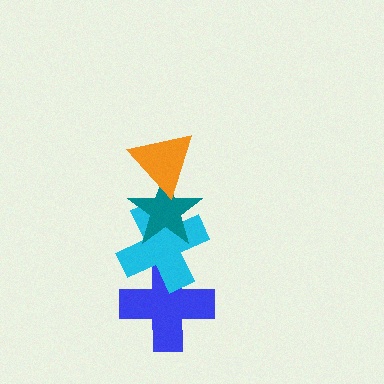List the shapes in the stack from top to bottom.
From top to bottom: the orange triangle, the teal star, the cyan cross, the blue cross.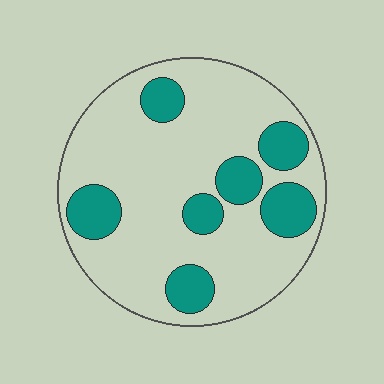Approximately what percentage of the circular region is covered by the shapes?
Approximately 25%.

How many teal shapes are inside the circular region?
7.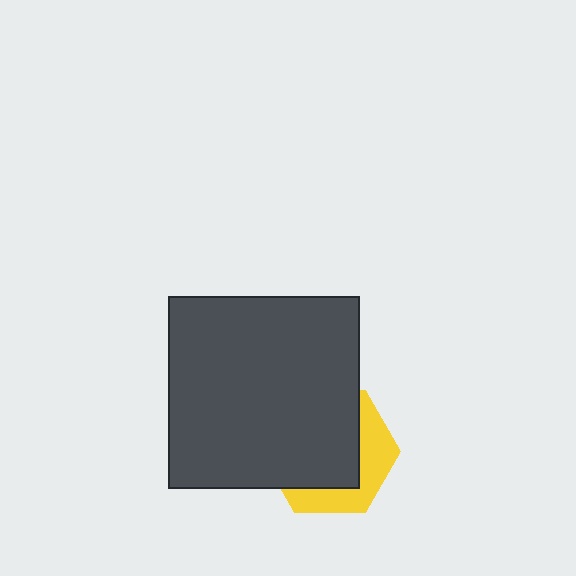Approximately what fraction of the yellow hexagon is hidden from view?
Roughly 65% of the yellow hexagon is hidden behind the dark gray square.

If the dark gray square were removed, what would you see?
You would see the complete yellow hexagon.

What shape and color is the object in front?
The object in front is a dark gray square.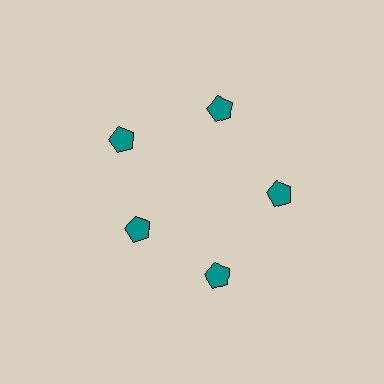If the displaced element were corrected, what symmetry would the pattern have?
It would have 5-fold rotational symmetry — the pattern would map onto itself every 72 degrees.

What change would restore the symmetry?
The symmetry would be restored by moving it outward, back onto the ring so that all 5 pentagons sit at equal angles and equal distance from the center.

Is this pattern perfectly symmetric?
No. The 5 teal pentagons are arranged in a ring, but one element near the 8 o'clock position is pulled inward toward the center, breaking the 5-fold rotational symmetry.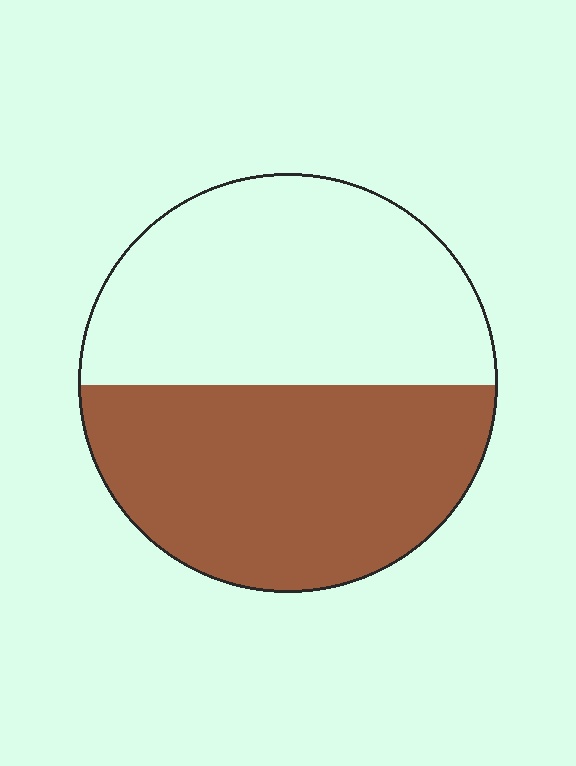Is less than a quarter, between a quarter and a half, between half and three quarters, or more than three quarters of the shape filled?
Between a quarter and a half.